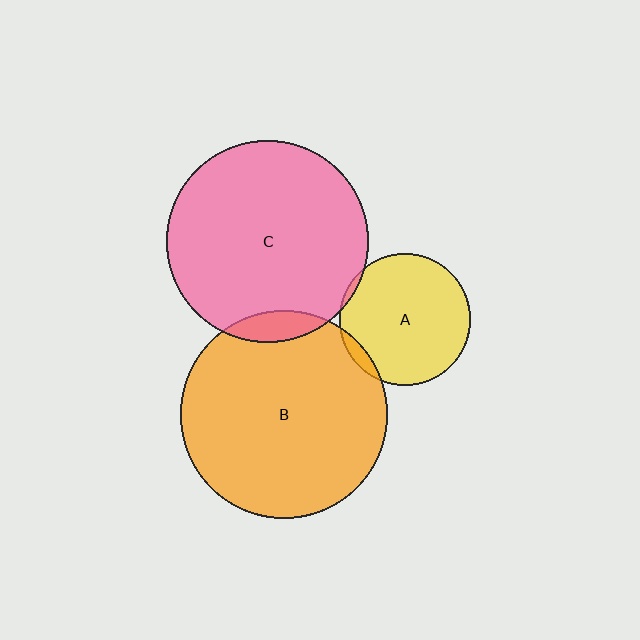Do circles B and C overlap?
Yes.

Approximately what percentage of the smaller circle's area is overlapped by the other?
Approximately 5%.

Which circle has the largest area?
Circle B (orange).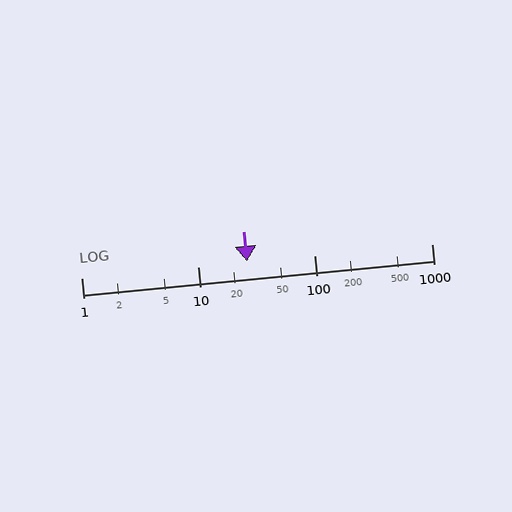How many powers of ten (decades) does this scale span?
The scale spans 3 decades, from 1 to 1000.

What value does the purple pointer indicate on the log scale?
The pointer indicates approximately 26.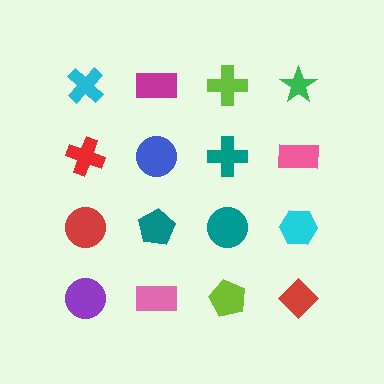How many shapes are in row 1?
4 shapes.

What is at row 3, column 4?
A cyan hexagon.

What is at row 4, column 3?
A lime pentagon.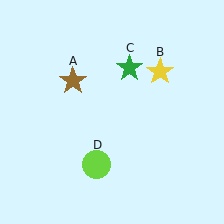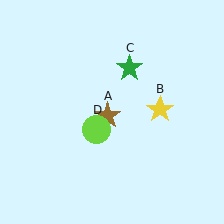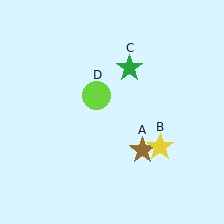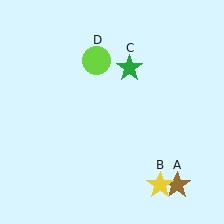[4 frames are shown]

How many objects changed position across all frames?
3 objects changed position: brown star (object A), yellow star (object B), lime circle (object D).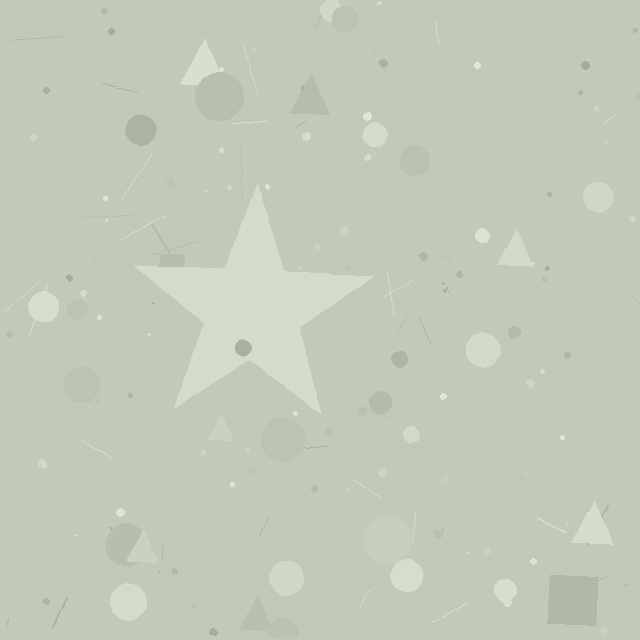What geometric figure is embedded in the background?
A star is embedded in the background.